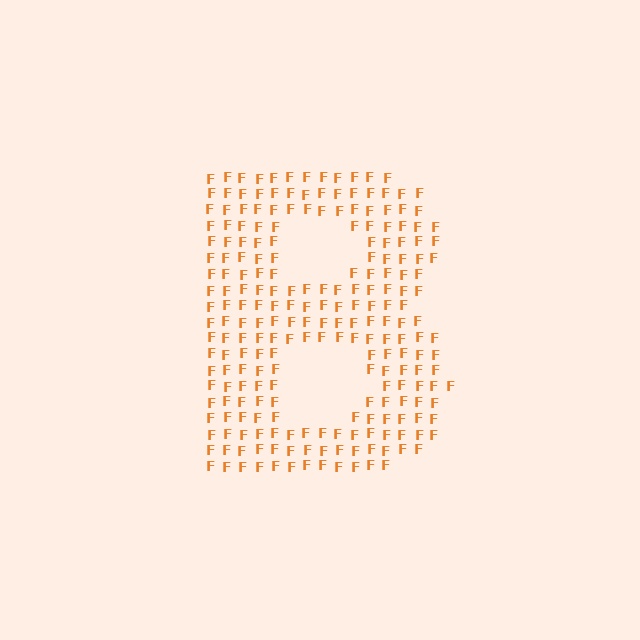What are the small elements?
The small elements are letter F's.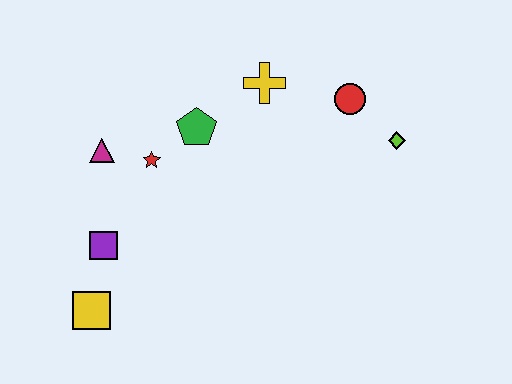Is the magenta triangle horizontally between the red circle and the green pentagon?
No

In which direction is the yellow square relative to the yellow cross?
The yellow square is below the yellow cross.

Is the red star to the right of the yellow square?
Yes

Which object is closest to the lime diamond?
The red circle is closest to the lime diamond.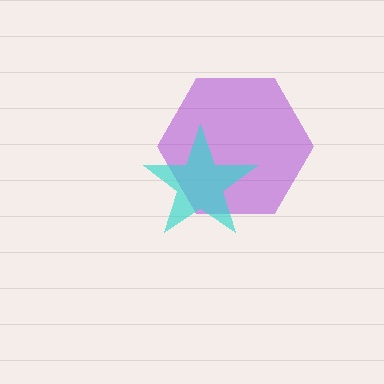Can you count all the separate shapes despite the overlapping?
Yes, there are 2 separate shapes.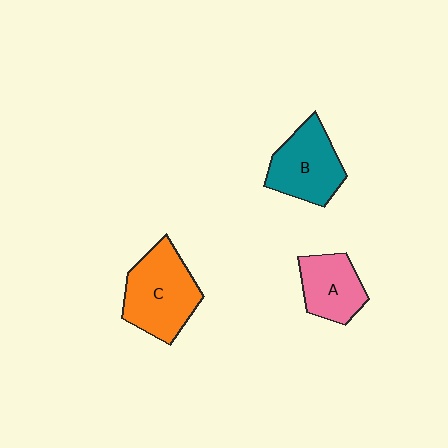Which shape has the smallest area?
Shape A (pink).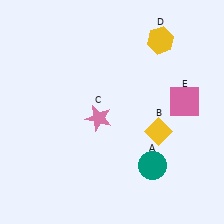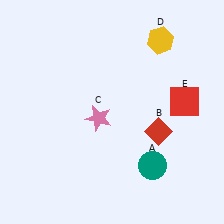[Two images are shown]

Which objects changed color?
B changed from yellow to red. E changed from pink to red.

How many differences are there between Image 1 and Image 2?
There are 2 differences between the two images.